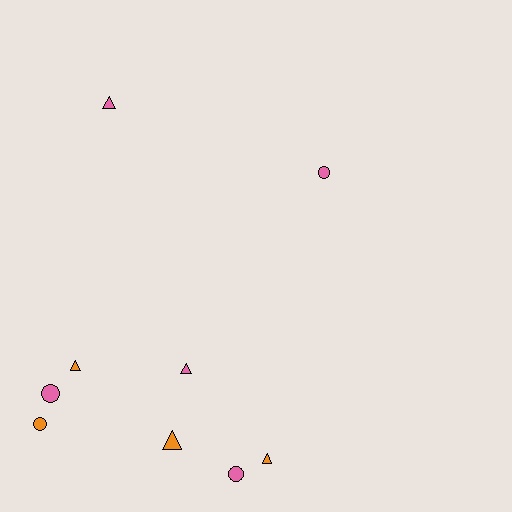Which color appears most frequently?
Pink, with 5 objects.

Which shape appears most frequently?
Triangle, with 5 objects.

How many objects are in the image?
There are 9 objects.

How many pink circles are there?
There are 3 pink circles.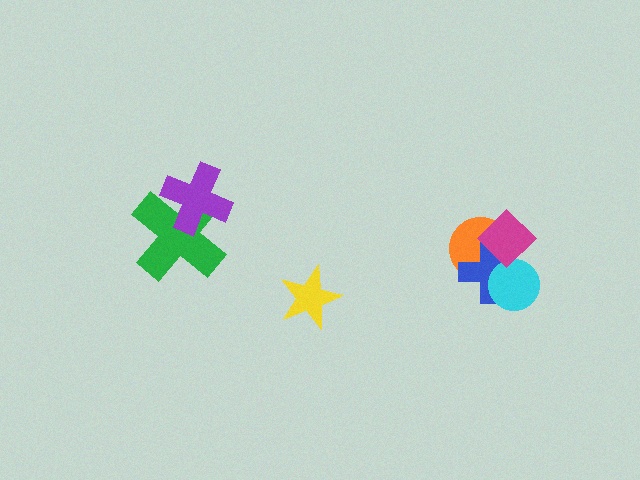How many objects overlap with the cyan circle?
3 objects overlap with the cyan circle.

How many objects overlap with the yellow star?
0 objects overlap with the yellow star.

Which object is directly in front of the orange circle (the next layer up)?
The blue cross is directly in front of the orange circle.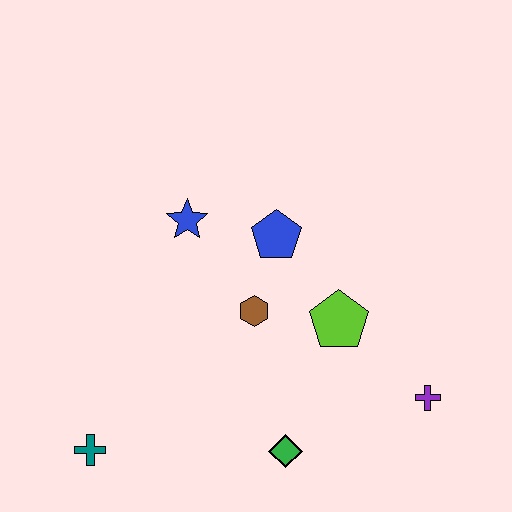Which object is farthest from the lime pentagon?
The teal cross is farthest from the lime pentagon.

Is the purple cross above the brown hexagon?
No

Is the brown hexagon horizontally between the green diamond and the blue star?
Yes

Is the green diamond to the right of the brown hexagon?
Yes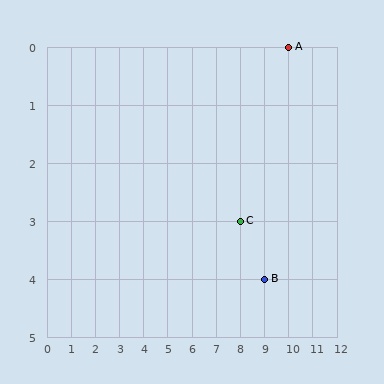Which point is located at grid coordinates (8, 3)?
Point C is at (8, 3).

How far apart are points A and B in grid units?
Points A and B are 1 column and 4 rows apart (about 4.1 grid units diagonally).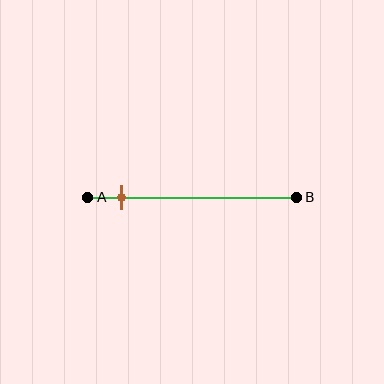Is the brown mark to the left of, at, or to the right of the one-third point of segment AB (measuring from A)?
The brown mark is to the left of the one-third point of segment AB.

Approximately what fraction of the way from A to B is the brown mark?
The brown mark is approximately 15% of the way from A to B.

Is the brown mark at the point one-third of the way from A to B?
No, the mark is at about 15% from A, not at the 33% one-third point.